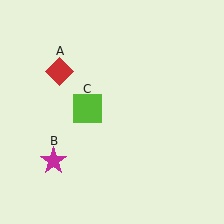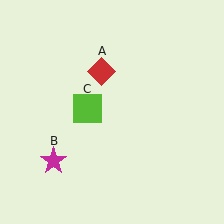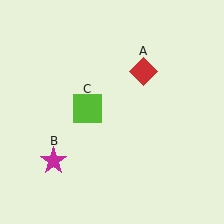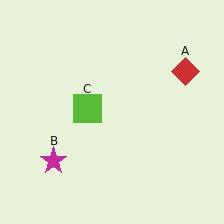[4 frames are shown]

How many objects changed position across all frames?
1 object changed position: red diamond (object A).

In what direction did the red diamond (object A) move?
The red diamond (object A) moved right.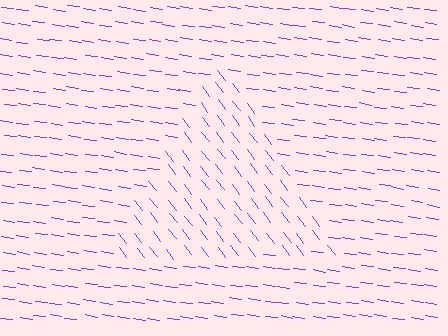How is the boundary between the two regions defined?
The boundary is defined purely by a change in line orientation (approximately 45 degrees difference). All lines are the same color and thickness.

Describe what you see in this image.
The image is filled with small purple line segments. A triangle region in the image has lines oriented differently from the surrounding lines, creating a visible texture boundary.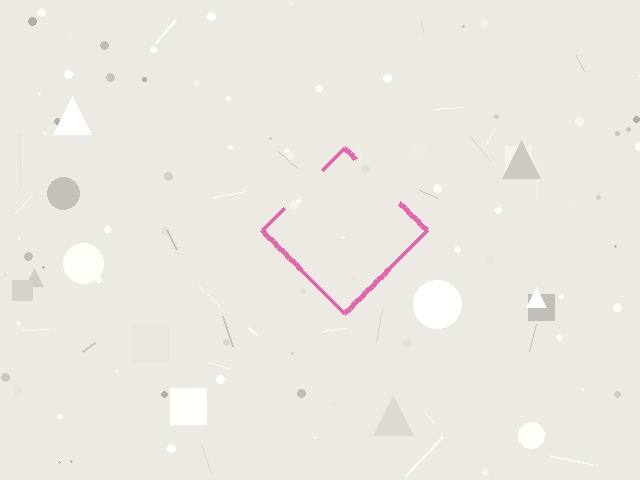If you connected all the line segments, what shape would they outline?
They would outline a diamond.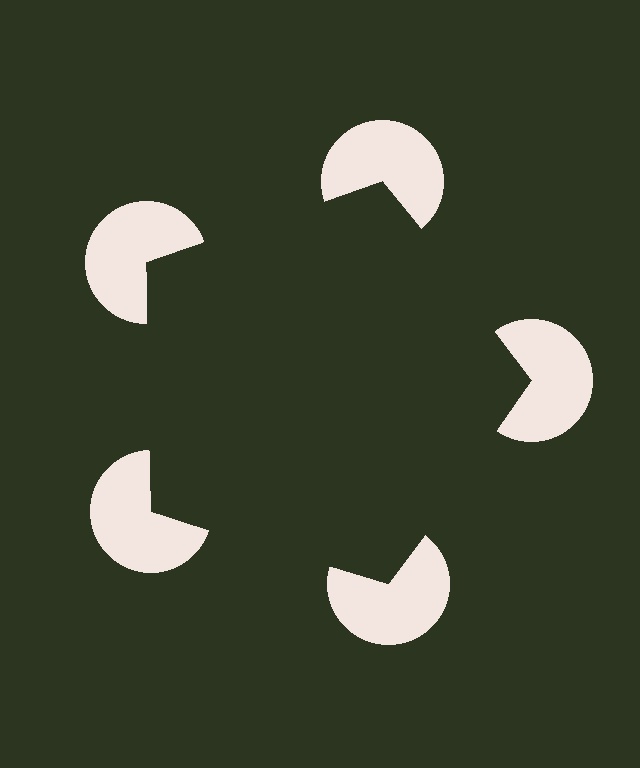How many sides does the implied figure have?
5 sides.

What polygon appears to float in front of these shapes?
An illusory pentagon — its edges are inferred from the aligned wedge cuts in the pac-man discs, not physically drawn.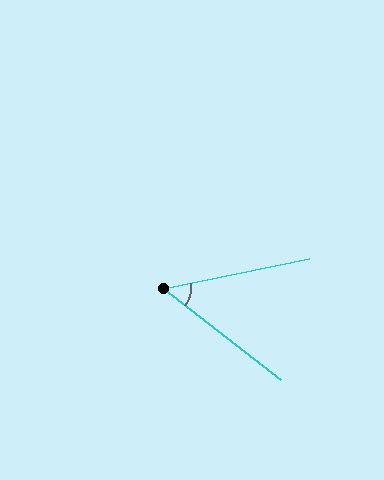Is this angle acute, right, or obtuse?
It is acute.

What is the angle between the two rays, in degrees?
Approximately 50 degrees.